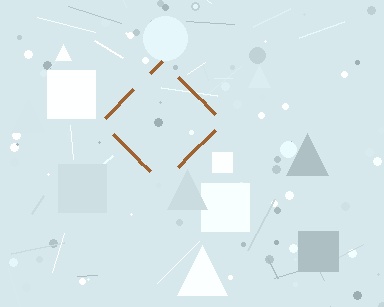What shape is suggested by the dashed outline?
The dashed outline suggests a diamond.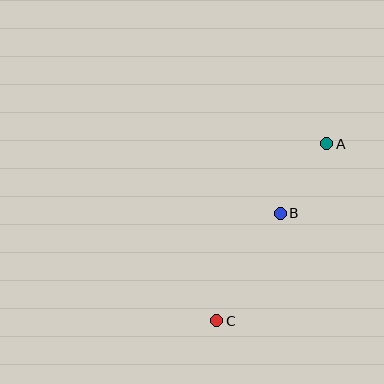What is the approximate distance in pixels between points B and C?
The distance between B and C is approximately 125 pixels.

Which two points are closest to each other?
Points A and B are closest to each other.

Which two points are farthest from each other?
Points A and C are farthest from each other.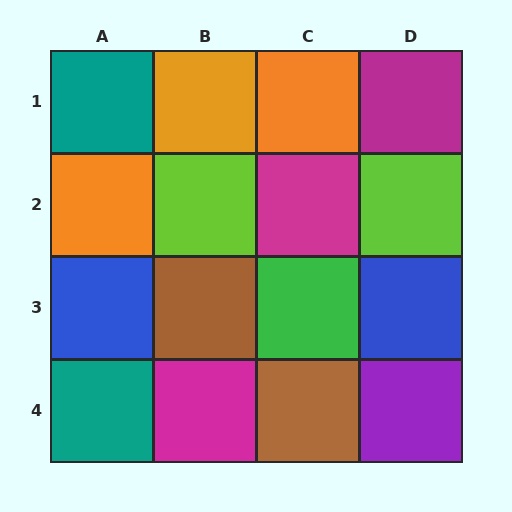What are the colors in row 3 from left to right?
Blue, brown, green, blue.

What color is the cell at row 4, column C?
Brown.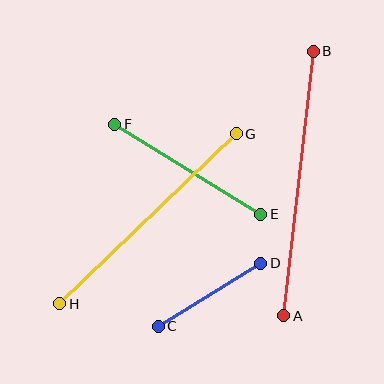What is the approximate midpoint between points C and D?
The midpoint is at approximately (210, 295) pixels.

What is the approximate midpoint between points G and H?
The midpoint is at approximately (148, 219) pixels.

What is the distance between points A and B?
The distance is approximately 266 pixels.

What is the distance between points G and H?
The distance is approximately 245 pixels.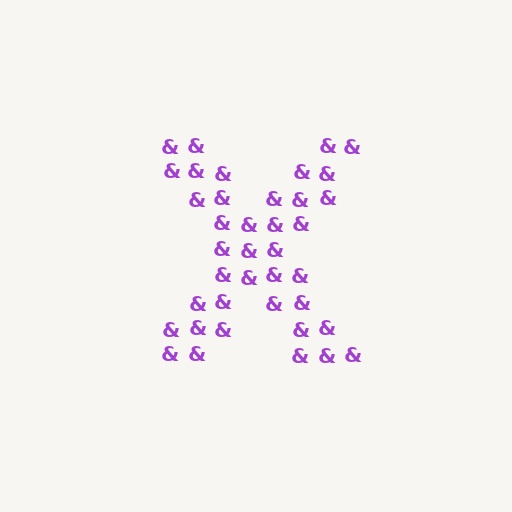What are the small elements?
The small elements are ampersands.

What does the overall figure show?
The overall figure shows the letter X.